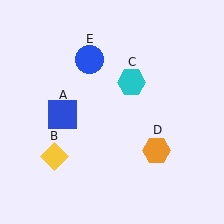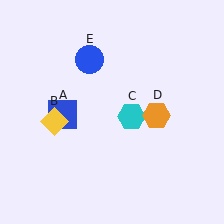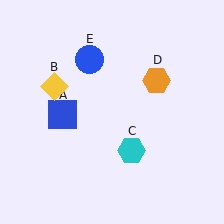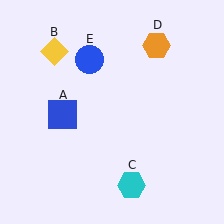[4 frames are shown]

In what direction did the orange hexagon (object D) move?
The orange hexagon (object D) moved up.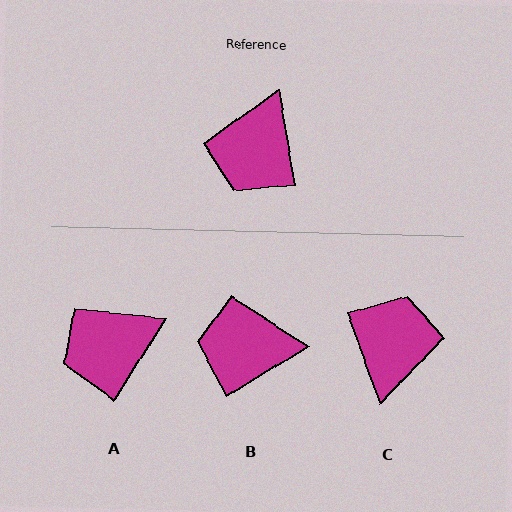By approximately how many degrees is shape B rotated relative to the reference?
Approximately 69 degrees clockwise.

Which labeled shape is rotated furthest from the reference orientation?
C, about 170 degrees away.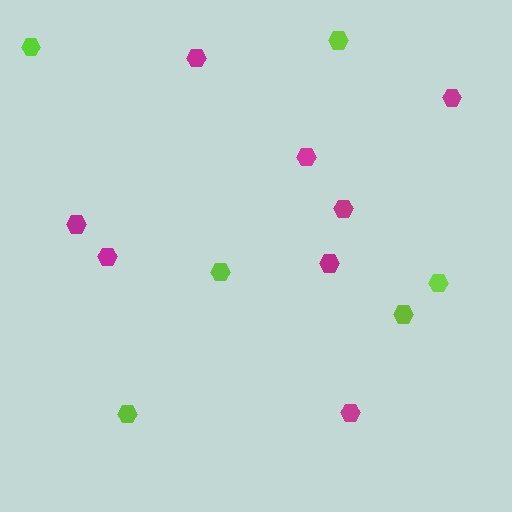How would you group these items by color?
There are 2 groups: one group of magenta hexagons (8) and one group of lime hexagons (6).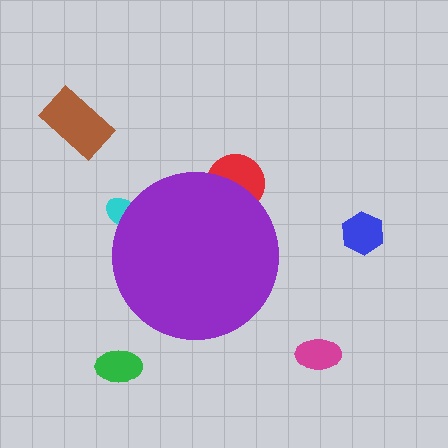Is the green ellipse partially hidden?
No, the green ellipse is fully visible.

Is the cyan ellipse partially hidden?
Yes, the cyan ellipse is partially hidden behind the purple circle.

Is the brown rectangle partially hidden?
No, the brown rectangle is fully visible.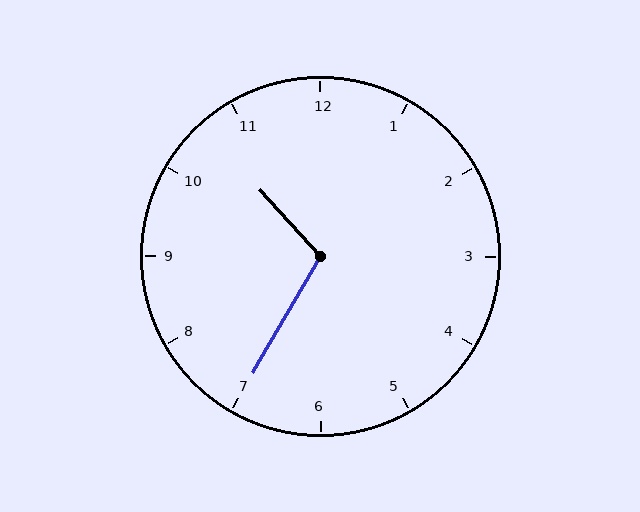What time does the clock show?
10:35.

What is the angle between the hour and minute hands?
Approximately 108 degrees.